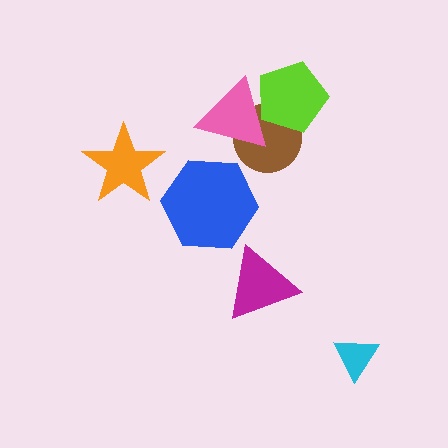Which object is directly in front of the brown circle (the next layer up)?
The lime pentagon is directly in front of the brown circle.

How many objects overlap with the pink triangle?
2 objects overlap with the pink triangle.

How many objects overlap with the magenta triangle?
0 objects overlap with the magenta triangle.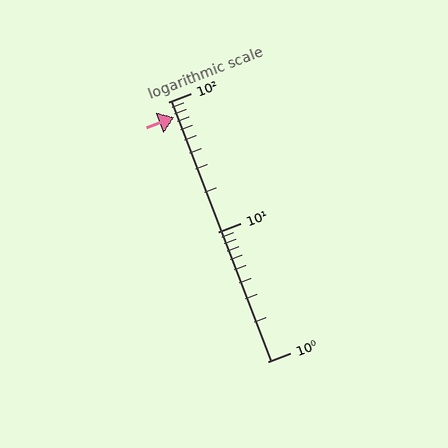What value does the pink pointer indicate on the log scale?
The pointer indicates approximately 76.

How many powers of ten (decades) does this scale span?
The scale spans 2 decades, from 1 to 100.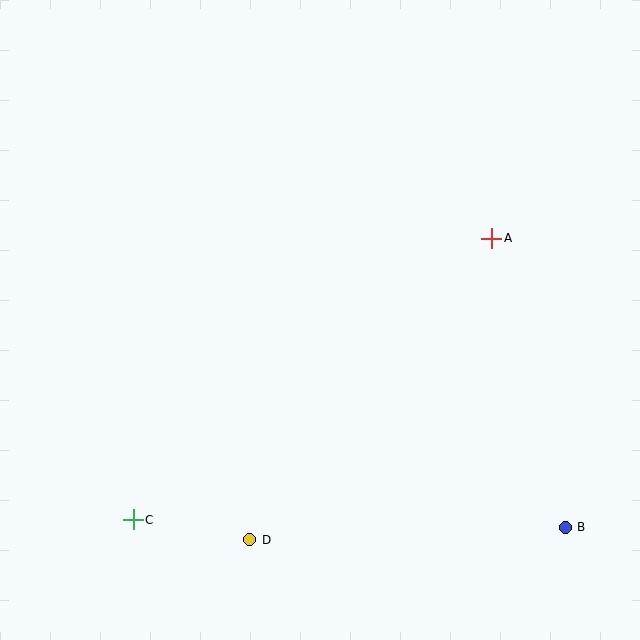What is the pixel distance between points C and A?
The distance between C and A is 456 pixels.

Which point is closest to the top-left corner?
Point C is closest to the top-left corner.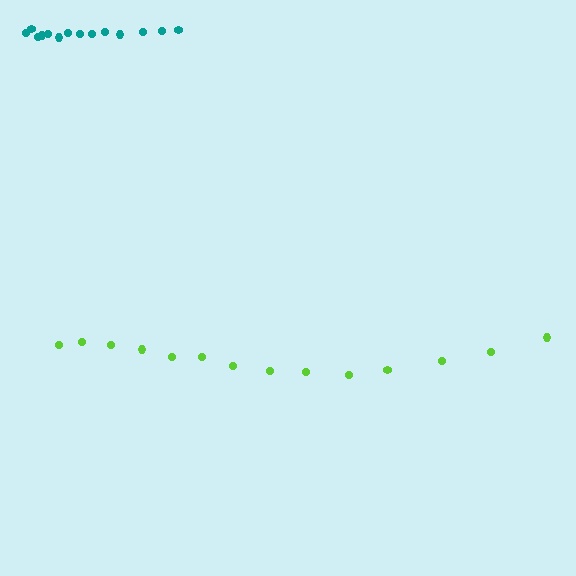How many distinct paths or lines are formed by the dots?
There are 2 distinct paths.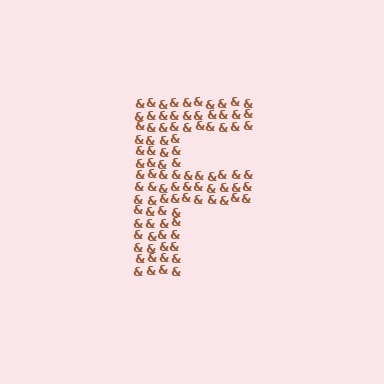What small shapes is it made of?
It is made of small ampersands.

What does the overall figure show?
The overall figure shows the letter F.